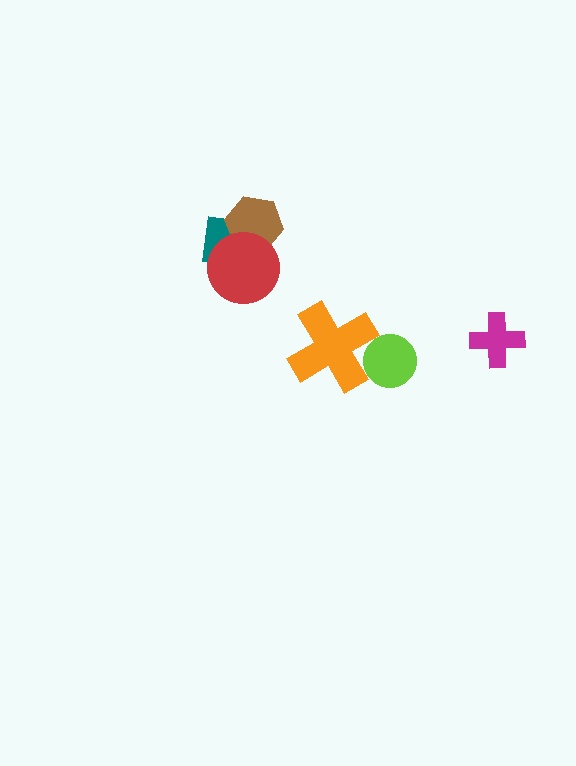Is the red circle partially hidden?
No, no other shape covers it.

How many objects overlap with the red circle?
2 objects overlap with the red circle.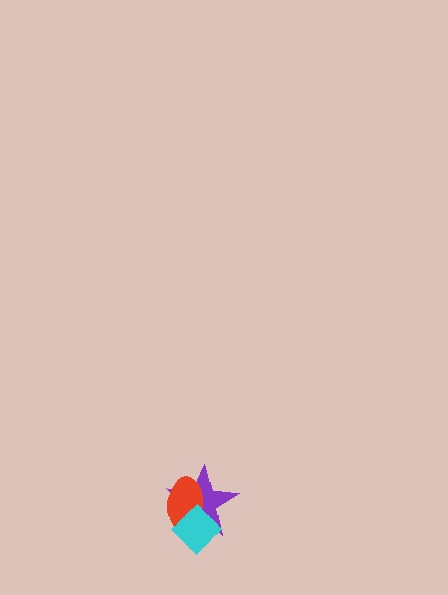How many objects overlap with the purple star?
2 objects overlap with the purple star.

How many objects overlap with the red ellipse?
2 objects overlap with the red ellipse.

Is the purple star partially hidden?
Yes, it is partially covered by another shape.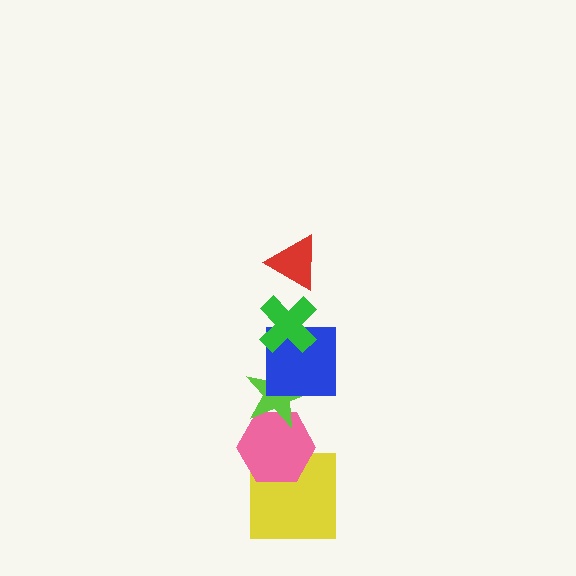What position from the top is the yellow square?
The yellow square is 6th from the top.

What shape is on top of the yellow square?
The pink hexagon is on top of the yellow square.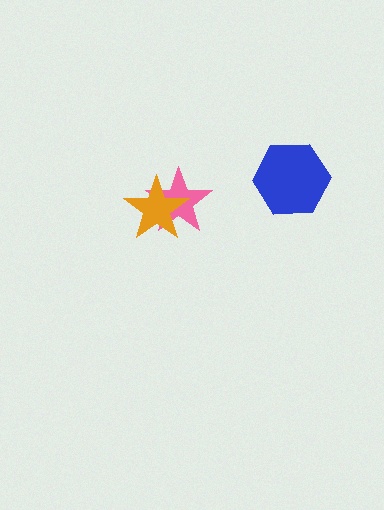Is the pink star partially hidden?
Yes, it is partially covered by another shape.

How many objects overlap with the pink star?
1 object overlaps with the pink star.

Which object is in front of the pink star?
The orange star is in front of the pink star.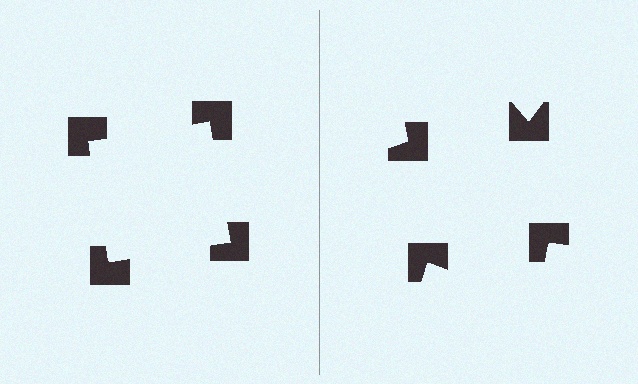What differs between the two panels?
The notched squares are positioned identically on both sides; only the wedge orientations differ. On the left they align to a square; on the right they are misaligned.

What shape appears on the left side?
An illusory square.